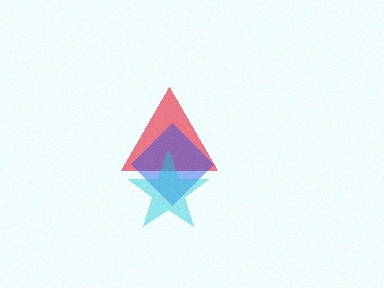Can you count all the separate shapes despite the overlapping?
Yes, there are 3 separate shapes.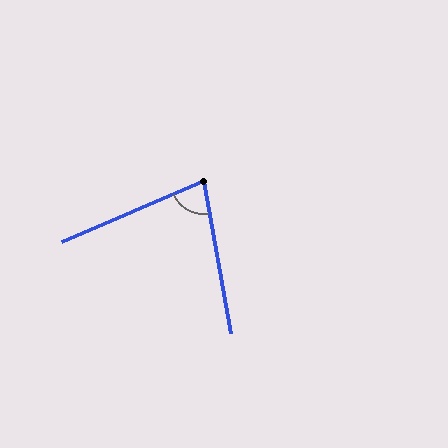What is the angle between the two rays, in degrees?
Approximately 77 degrees.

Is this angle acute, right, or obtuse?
It is acute.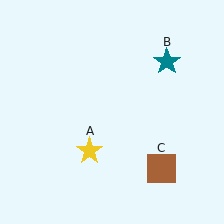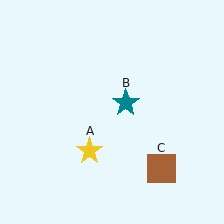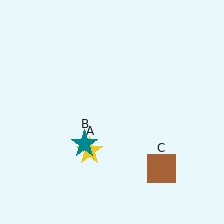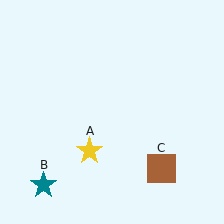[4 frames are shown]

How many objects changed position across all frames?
1 object changed position: teal star (object B).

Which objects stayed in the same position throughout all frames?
Yellow star (object A) and brown square (object C) remained stationary.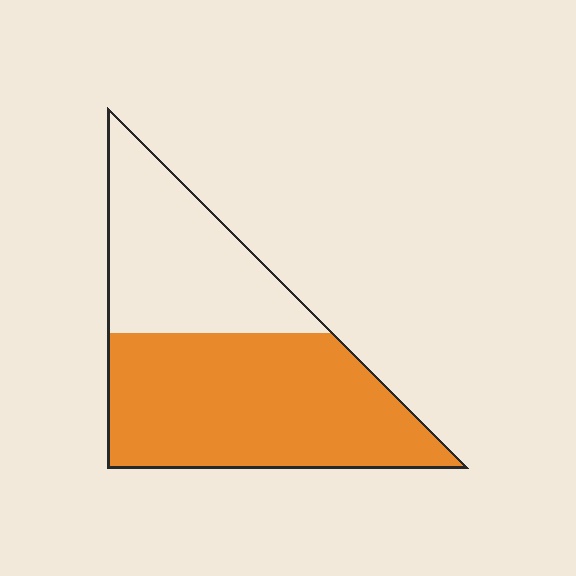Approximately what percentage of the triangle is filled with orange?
Approximately 60%.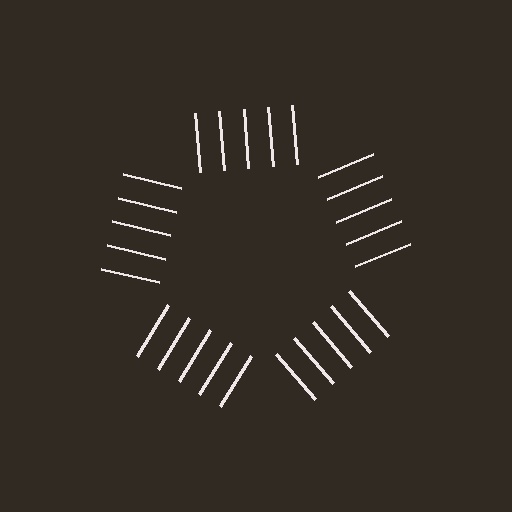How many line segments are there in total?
25 — 5 along each of the 5 edges.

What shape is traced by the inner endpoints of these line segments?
An illusory pentagon — the line segments terminate on its edges but no continuous stroke is drawn.